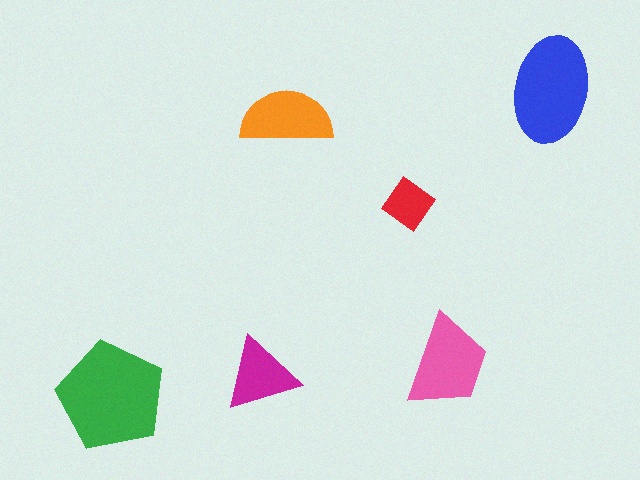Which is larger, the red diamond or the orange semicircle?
The orange semicircle.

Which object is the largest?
The green pentagon.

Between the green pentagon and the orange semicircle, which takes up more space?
The green pentagon.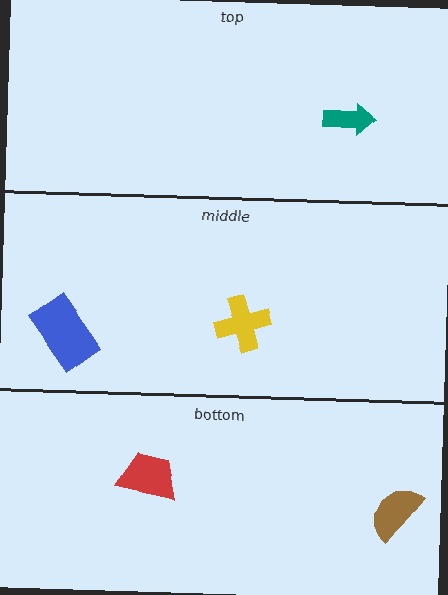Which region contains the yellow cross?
The middle region.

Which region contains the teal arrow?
The top region.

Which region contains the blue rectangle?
The middle region.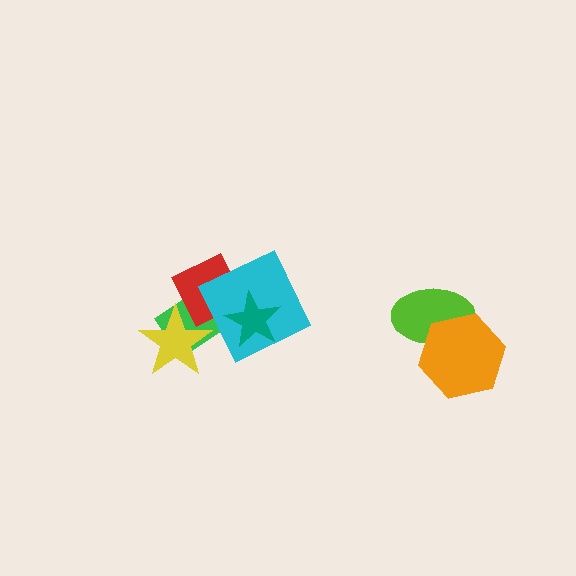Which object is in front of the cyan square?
The teal star is in front of the cyan square.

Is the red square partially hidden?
Yes, it is partially covered by another shape.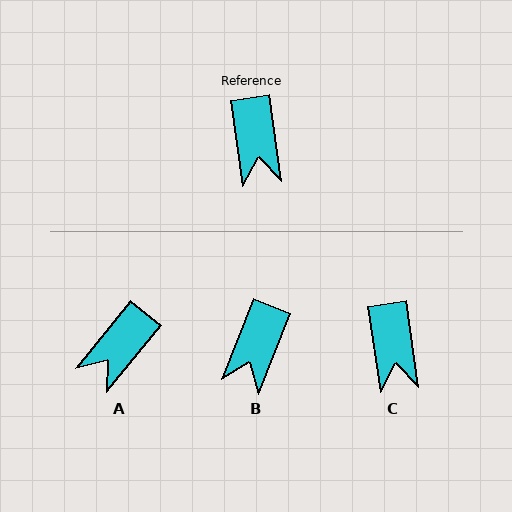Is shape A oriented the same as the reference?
No, it is off by about 47 degrees.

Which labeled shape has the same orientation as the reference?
C.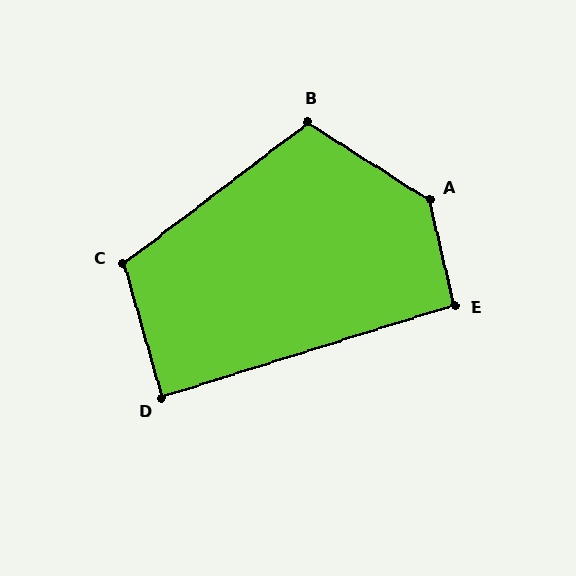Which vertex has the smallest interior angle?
D, at approximately 89 degrees.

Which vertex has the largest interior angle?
A, at approximately 135 degrees.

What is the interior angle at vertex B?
Approximately 110 degrees (obtuse).